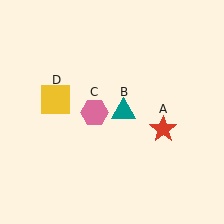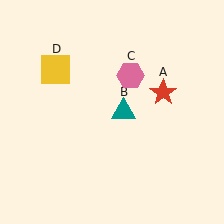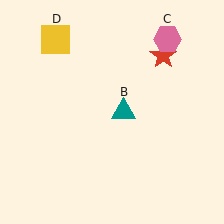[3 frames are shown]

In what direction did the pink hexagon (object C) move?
The pink hexagon (object C) moved up and to the right.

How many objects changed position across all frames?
3 objects changed position: red star (object A), pink hexagon (object C), yellow square (object D).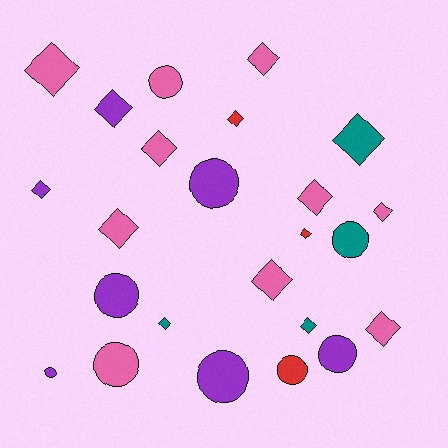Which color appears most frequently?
Pink, with 10 objects.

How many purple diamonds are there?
There are 2 purple diamonds.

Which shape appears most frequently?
Diamond, with 15 objects.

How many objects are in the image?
There are 24 objects.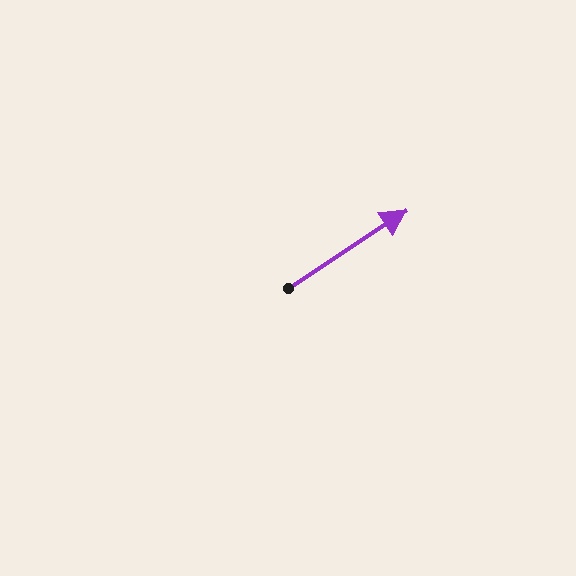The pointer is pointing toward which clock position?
Roughly 2 o'clock.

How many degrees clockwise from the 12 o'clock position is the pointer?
Approximately 57 degrees.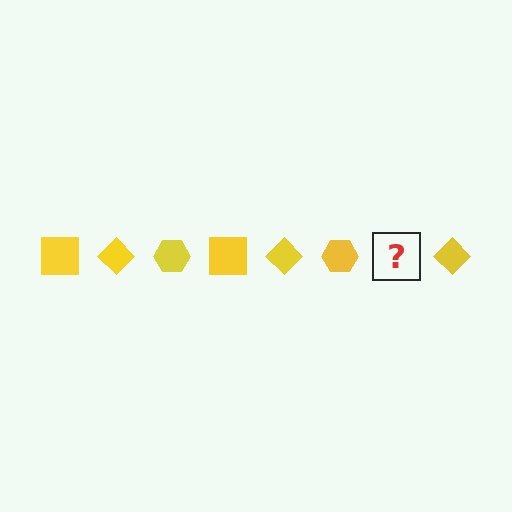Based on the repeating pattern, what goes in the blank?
The blank should be a yellow square.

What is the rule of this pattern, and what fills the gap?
The rule is that the pattern cycles through square, diamond, hexagon shapes in yellow. The gap should be filled with a yellow square.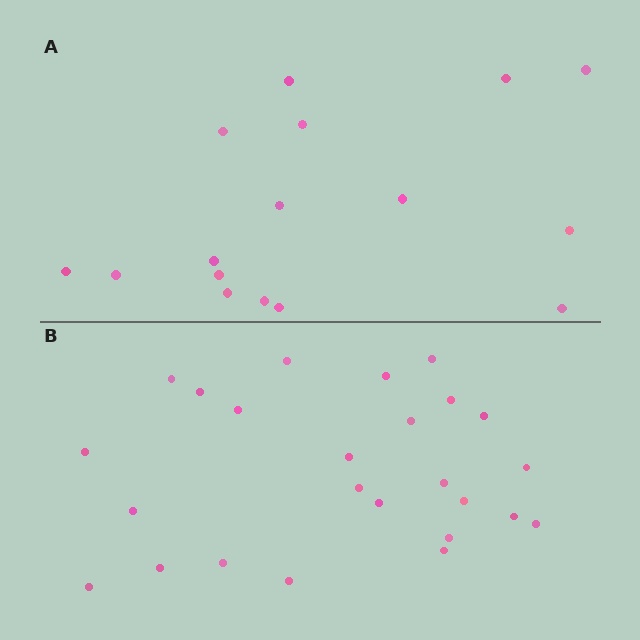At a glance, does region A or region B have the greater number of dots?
Region B (the bottom region) has more dots.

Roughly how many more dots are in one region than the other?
Region B has roughly 8 or so more dots than region A.